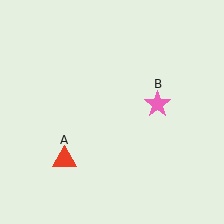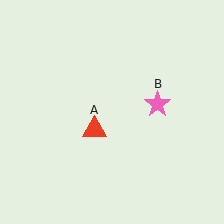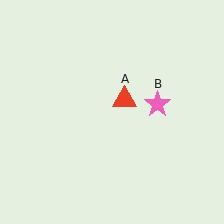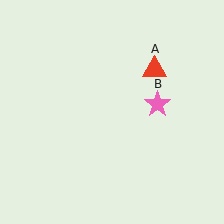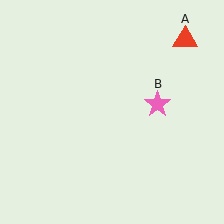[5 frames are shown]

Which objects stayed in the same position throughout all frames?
Pink star (object B) remained stationary.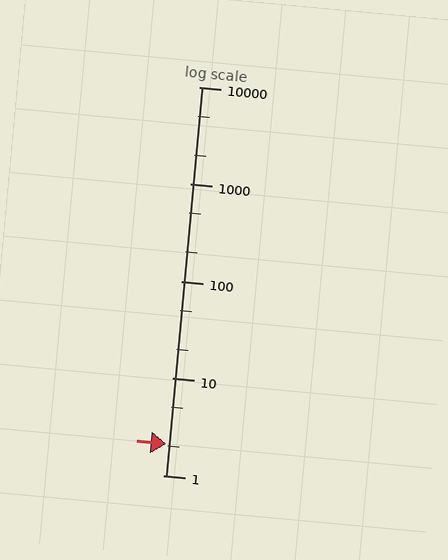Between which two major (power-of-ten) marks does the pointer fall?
The pointer is between 1 and 10.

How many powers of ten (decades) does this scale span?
The scale spans 4 decades, from 1 to 10000.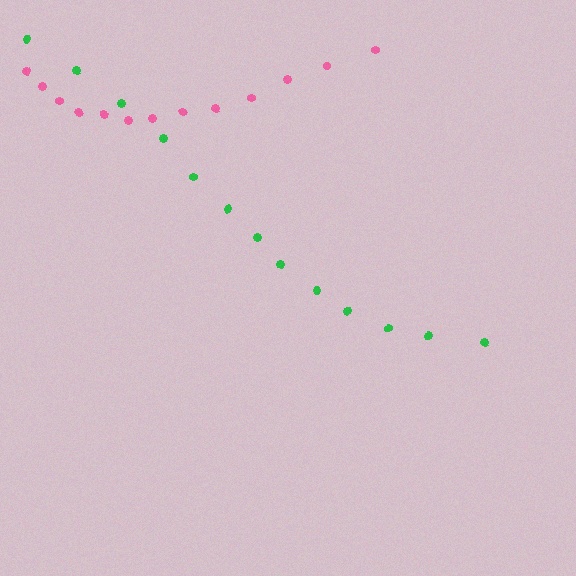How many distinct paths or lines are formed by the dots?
There are 2 distinct paths.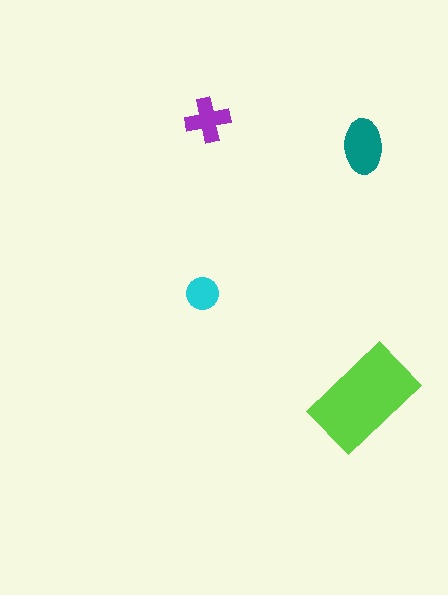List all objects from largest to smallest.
The lime rectangle, the teal ellipse, the purple cross, the cyan circle.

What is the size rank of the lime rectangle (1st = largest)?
1st.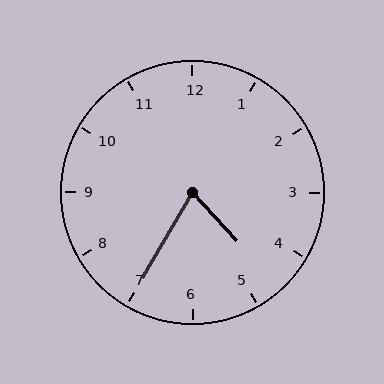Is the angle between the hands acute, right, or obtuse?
It is acute.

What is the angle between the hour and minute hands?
Approximately 72 degrees.